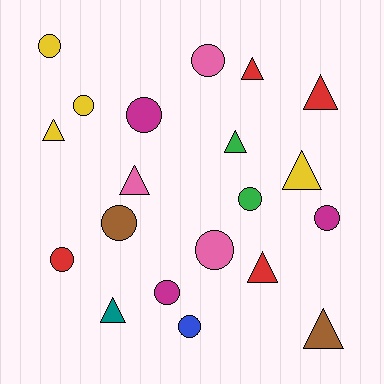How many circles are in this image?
There are 11 circles.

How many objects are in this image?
There are 20 objects.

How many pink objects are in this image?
There are 3 pink objects.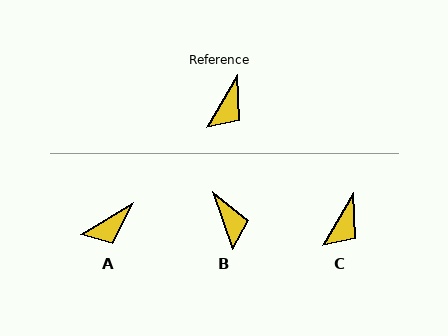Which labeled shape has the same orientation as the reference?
C.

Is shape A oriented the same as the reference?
No, it is off by about 29 degrees.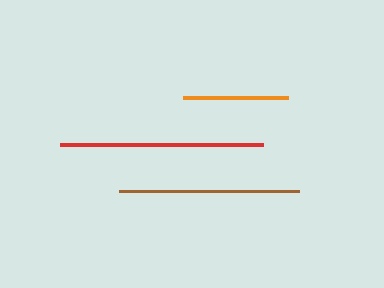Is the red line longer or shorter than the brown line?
The red line is longer than the brown line.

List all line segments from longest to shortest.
From longest to shortest: red, brown, orange.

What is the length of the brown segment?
The brown segment is approximately 180 pixels long.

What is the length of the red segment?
The red segment is approximately 203 pixels long.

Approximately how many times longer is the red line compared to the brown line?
The red line is approximately 1.1 times the length of the brown line.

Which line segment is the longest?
The red line is the longest at approximately 203 pixels.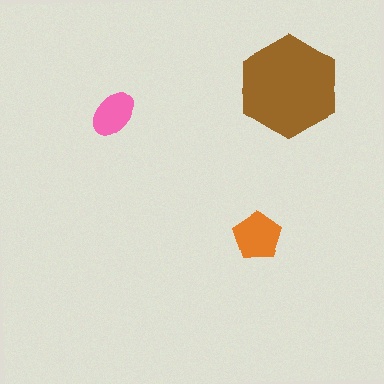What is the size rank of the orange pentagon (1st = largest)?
2nd.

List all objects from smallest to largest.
The pink ellipse, the orange pentagon, the brown hexagon.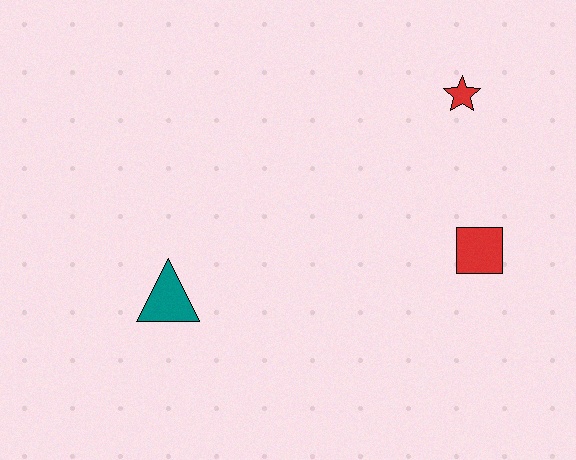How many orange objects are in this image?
There are no orange objects.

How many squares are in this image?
There is 1 square.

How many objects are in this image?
There are 3 objects.